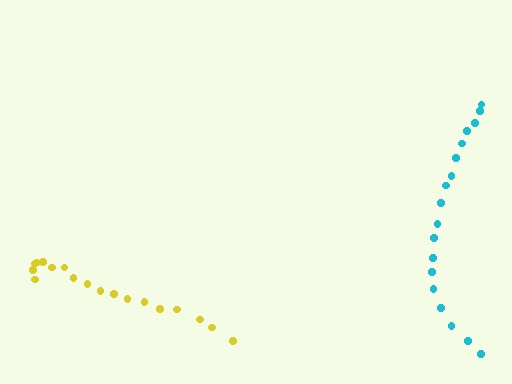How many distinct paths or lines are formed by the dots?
There are 2 distinct paths.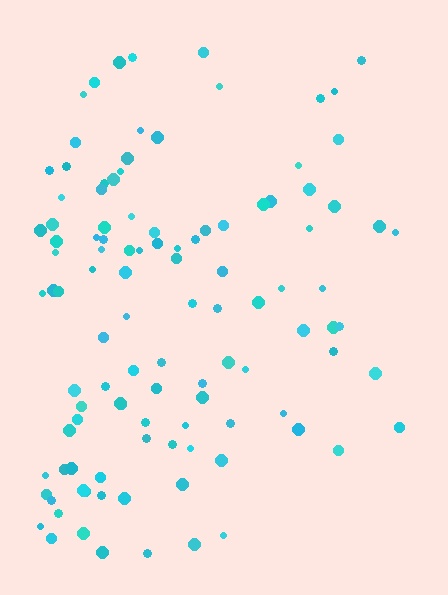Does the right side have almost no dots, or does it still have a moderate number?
Still a moderate number, just noticeably fewer than the left.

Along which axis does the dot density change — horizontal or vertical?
Horizontal.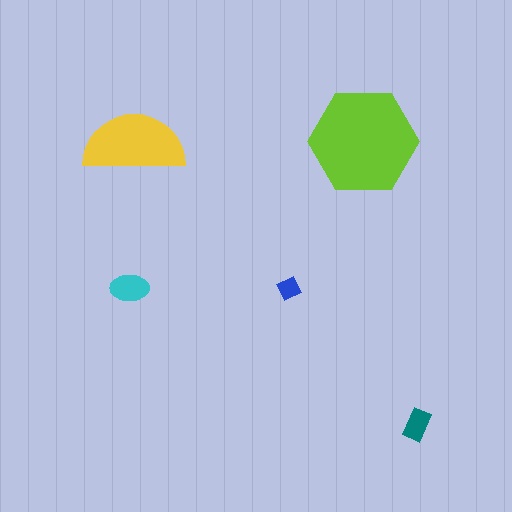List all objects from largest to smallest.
The lime hexagon, the yellow semicircle, the cyan ellipse, the teal rectangle, the blue diamond.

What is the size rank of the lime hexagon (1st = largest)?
1st.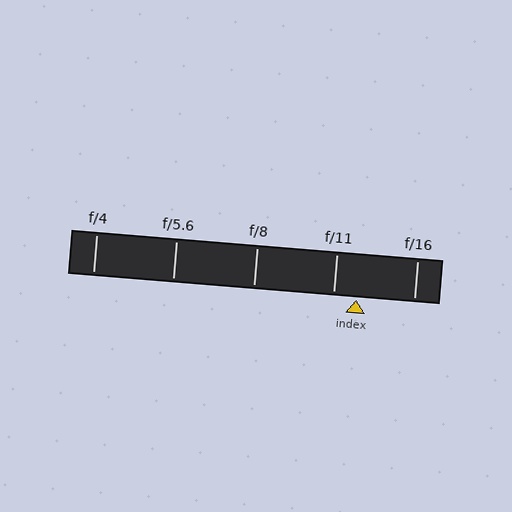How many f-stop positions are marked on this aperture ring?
There are 5 f-stop positions marked.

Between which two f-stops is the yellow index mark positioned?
The index mark is between f/11 and f/16.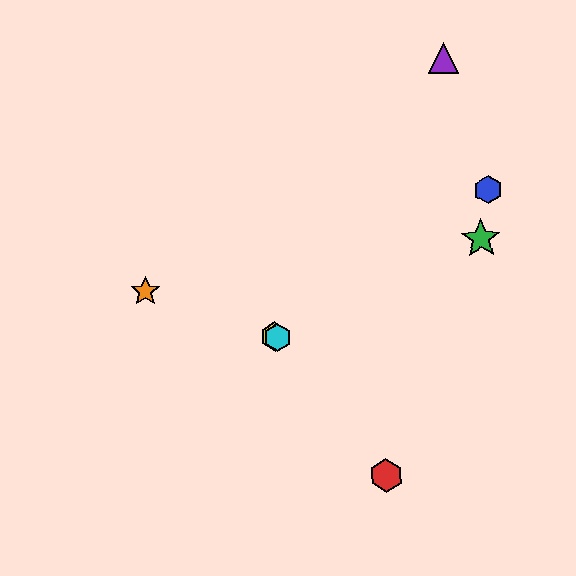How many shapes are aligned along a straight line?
3 shapes (the yellow hexagon, the orange star, the cyan hexagon) are aligned along a straight line.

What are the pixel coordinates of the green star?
The green star is at (481, 239).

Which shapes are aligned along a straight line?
The yellow hexagon, the orange star, the cyan hexagon are aligned along a straight line.